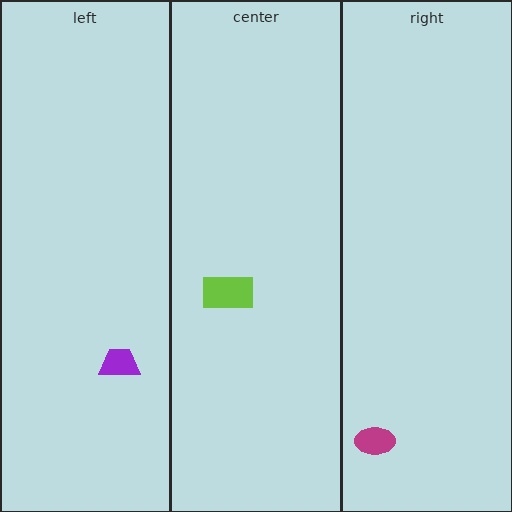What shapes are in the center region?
The lime rectangle.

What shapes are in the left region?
The purple trapezoid.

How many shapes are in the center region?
1.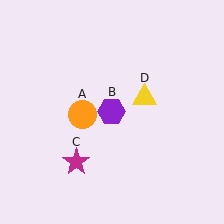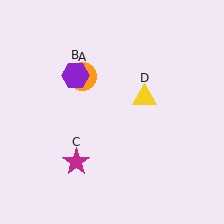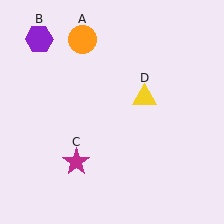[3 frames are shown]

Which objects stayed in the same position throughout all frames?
Magenta star (object C) and yellow triangle (object D) remained stationary.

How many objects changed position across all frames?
2 objects changed position: orange circle (object A), purple hexagon (object B).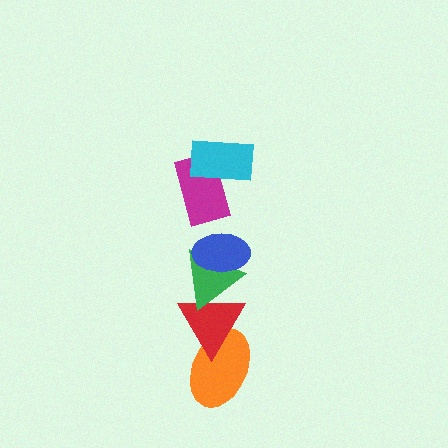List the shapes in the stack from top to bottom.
From top to bottom: the cyan rectangle, the magenta rectangle, the blue ellipse, the green triangle, the red triangle, the orange ellipse.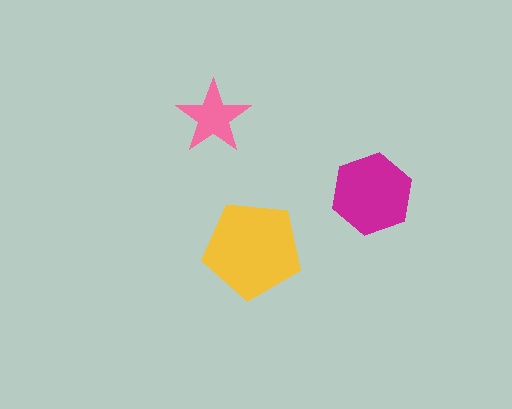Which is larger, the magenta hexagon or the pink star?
The magenta hexagon.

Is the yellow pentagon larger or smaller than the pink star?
Larger.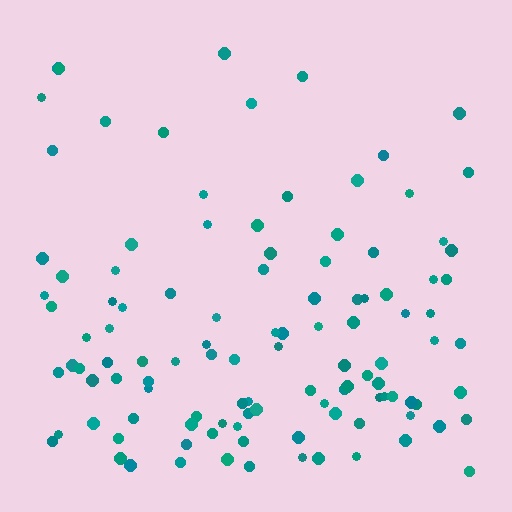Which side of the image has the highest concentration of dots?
The bottom.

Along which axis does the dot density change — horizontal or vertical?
Vertical.